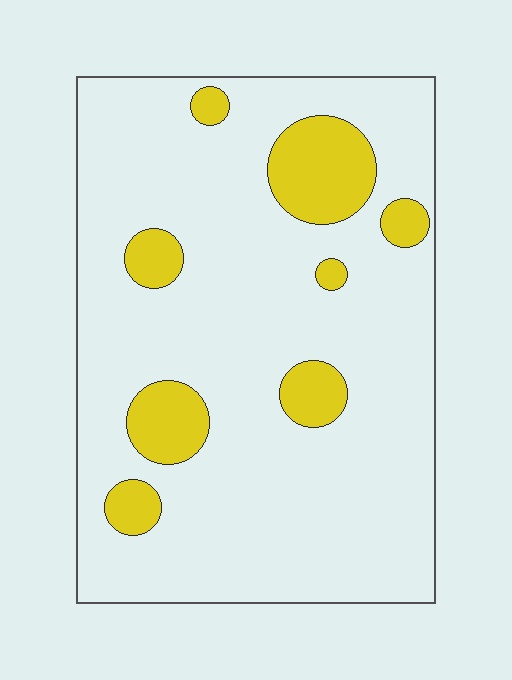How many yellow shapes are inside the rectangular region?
8.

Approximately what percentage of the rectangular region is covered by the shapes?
Approximately 15%.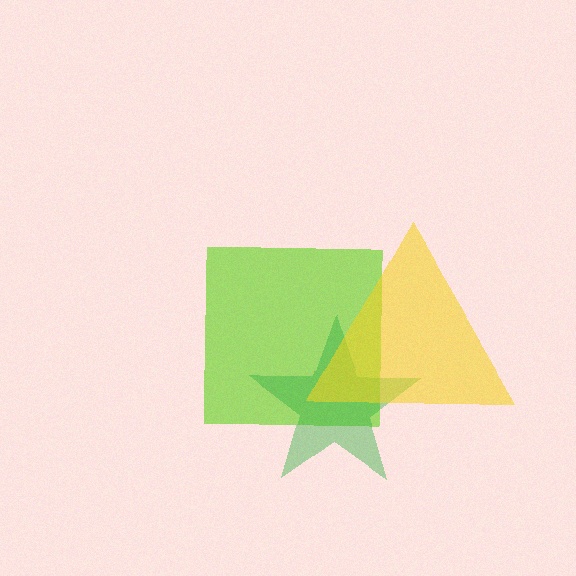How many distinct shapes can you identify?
There are 3 distinct shapes: a lime square, a green star, a yellow triangle.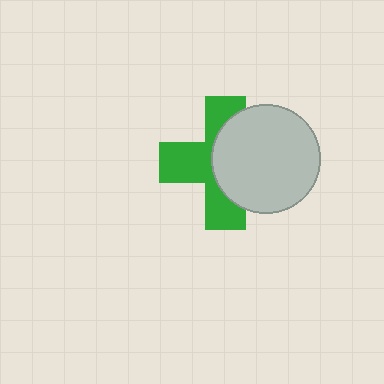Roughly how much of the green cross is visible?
About half of it is visible (roughly 51%).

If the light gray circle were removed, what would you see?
You would see the complete green cross.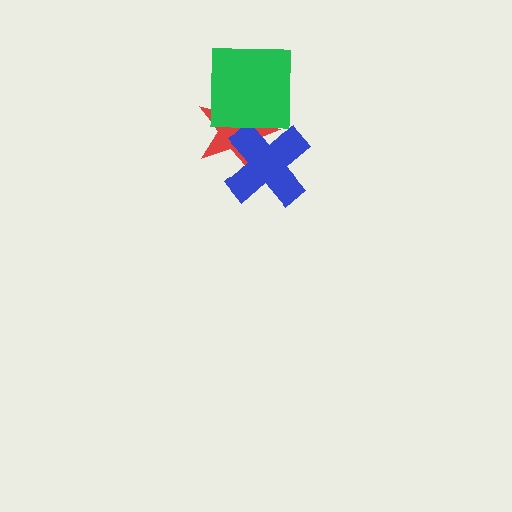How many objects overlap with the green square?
1 object overlaps with the green square.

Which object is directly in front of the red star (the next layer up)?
The blue cross is directly in front of the red star.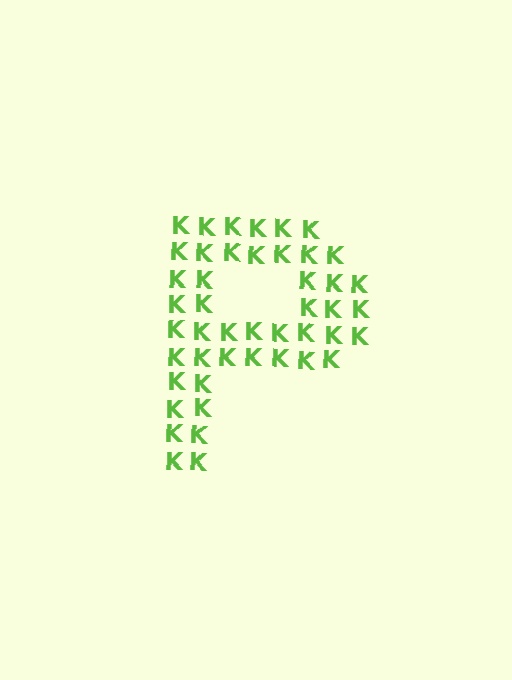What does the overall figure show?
The overall figure shows the letter P.